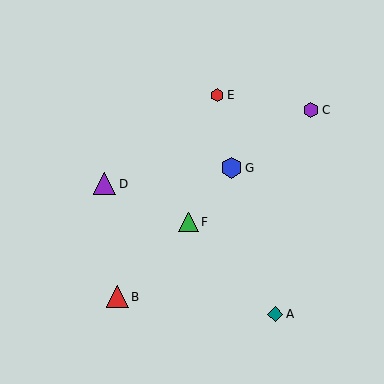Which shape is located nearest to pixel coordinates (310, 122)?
The purple hexagon (labeled C) at (311, 110) is nearest to that location.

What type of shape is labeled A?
Shape A is a teal diamond.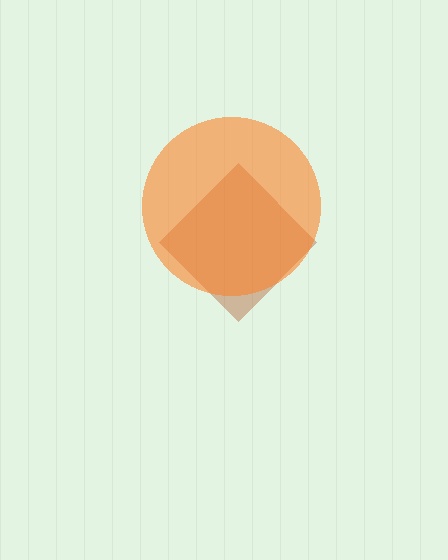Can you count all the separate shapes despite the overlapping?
Yes, there are 2 separate shapes.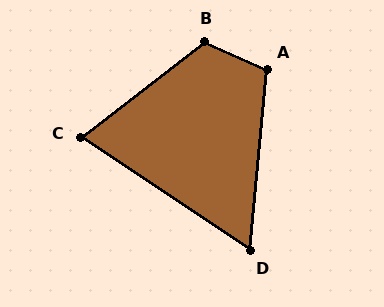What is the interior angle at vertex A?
Approximately 109 degrees (obtuse).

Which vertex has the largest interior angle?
B, at approximately 118 degrees.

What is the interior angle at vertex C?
Approximately 71 degrees (acute).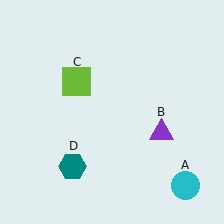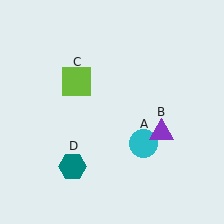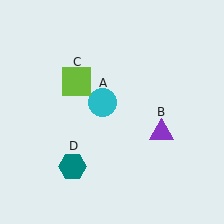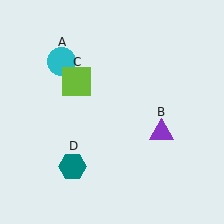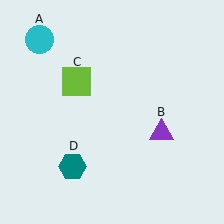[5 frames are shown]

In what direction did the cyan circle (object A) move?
The cyan circle (object A) moved up and to the left.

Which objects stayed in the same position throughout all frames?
Purple triangle (object B) and lime square (object C) and teal hexagon (object D) remained stationary.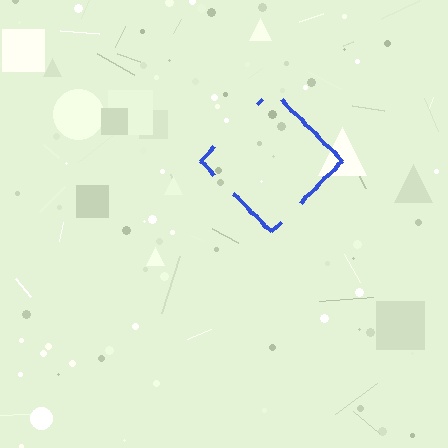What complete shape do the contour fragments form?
The contour fragments form a diamond.